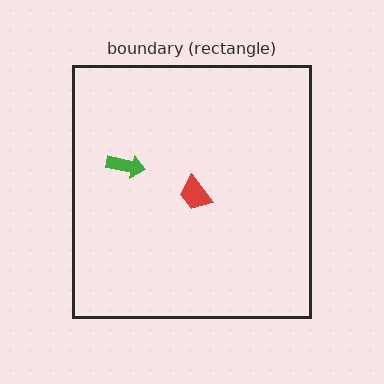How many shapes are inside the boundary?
2 inside, 0 outside.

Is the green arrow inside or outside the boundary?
Inside.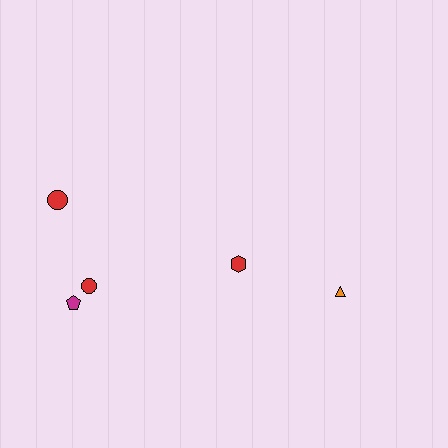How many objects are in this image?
There are 5 objects.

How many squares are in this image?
There are no squares.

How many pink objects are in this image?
There are no pink objects.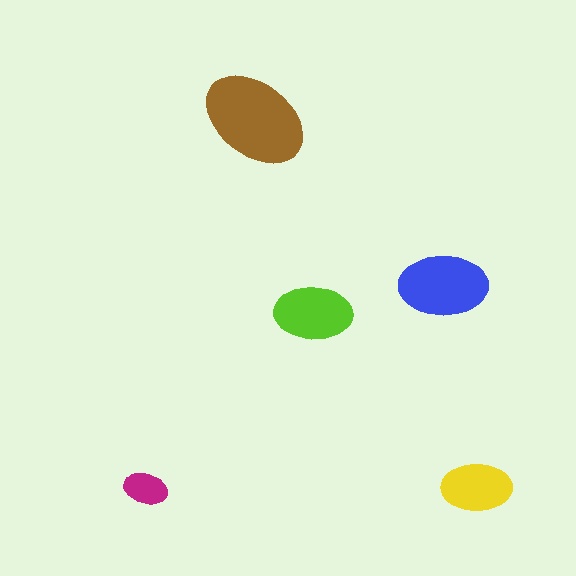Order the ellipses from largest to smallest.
the brown one, the blue one, the lime one, the yellow one, the magenta one.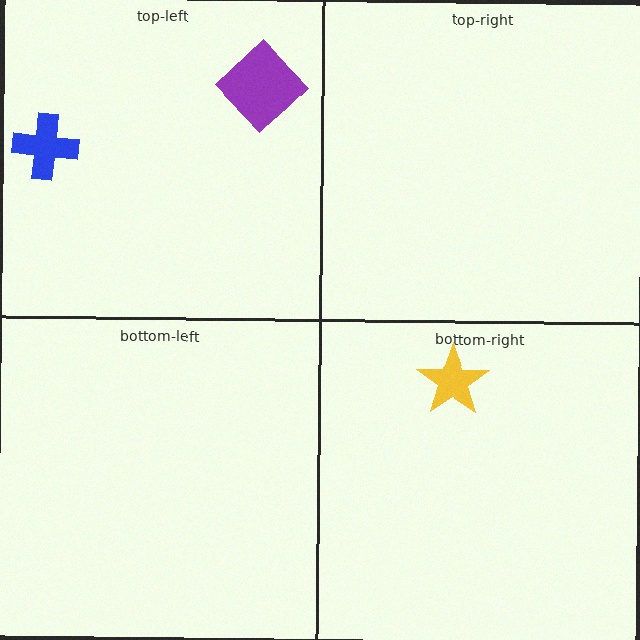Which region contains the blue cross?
The top-left region.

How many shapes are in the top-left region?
2.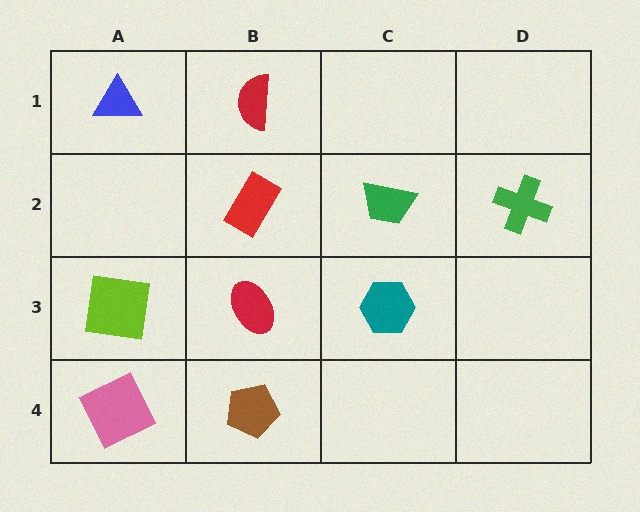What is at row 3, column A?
A lime square.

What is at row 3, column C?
A teal hexagon.